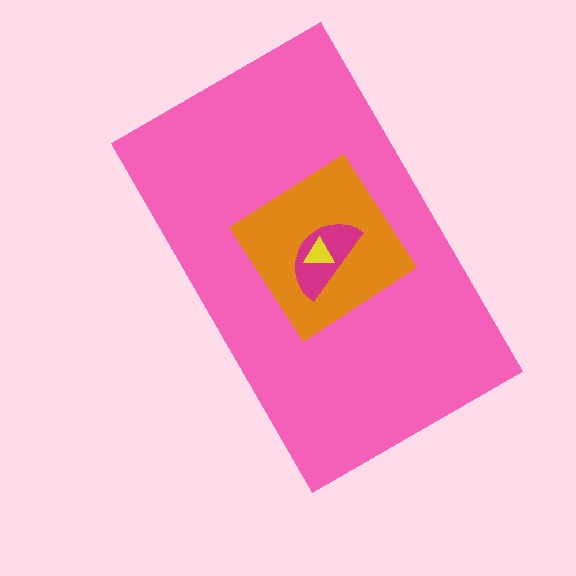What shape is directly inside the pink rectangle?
The orange diamond.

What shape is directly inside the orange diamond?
The magenta semicircle.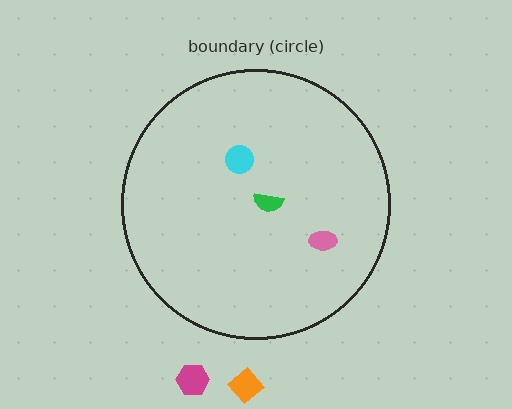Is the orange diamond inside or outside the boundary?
Outside.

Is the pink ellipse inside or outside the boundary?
Inside.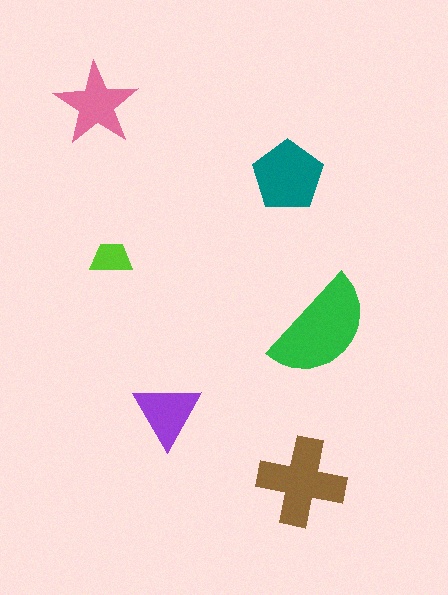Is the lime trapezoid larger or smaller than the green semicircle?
Smaller.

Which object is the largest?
The green semicircle.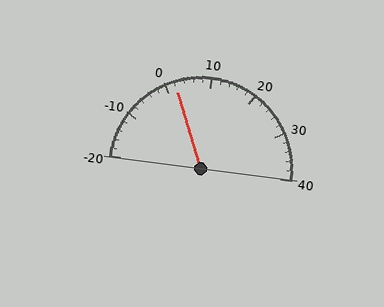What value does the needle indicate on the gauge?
The needle indicates approximately 2.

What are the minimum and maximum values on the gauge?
The gauge ranges from -20 to 40.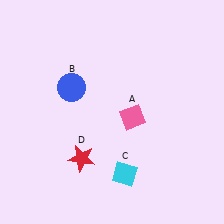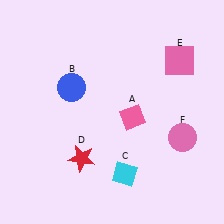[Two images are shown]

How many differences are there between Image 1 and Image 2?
There are 2 differences between the two images.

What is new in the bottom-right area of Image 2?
A pink circle (F) was added in the bottom-right area of Image 2.